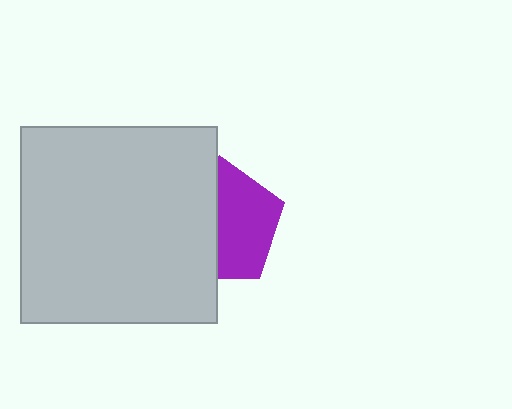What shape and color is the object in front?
The object in front is a light gray square.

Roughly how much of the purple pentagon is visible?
About half of it is visible (roughly 52%).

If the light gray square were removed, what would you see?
You would see the complete purple pentagon.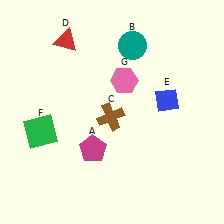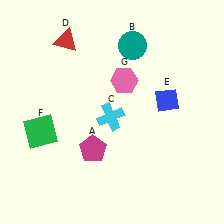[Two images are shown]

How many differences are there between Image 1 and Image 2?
There is 1 difference between the two images.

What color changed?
The cross (C) changed from brown in Image 1 to cyan in Image 2.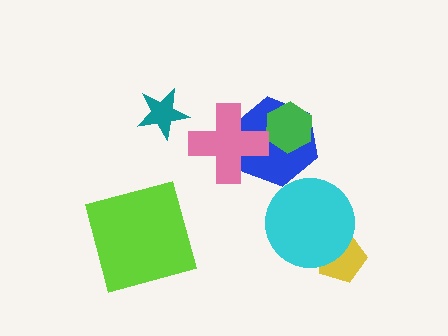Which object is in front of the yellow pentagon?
The cyan circle is in front of the yellow pentagon.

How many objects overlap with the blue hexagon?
2 objects overlap with the blue hexagon.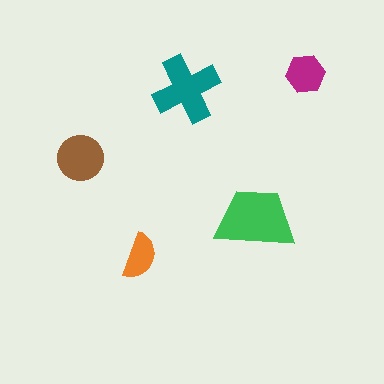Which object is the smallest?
The orange semicircle.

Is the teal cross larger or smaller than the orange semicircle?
Larger.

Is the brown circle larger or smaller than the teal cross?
Smaller.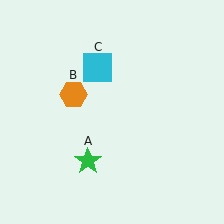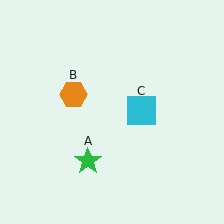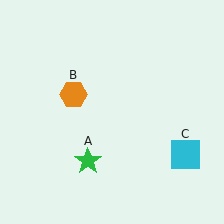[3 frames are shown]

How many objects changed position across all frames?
1 object changed position: cyan square (object C).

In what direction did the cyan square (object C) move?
The cyan square (object C) moved down and to the right.